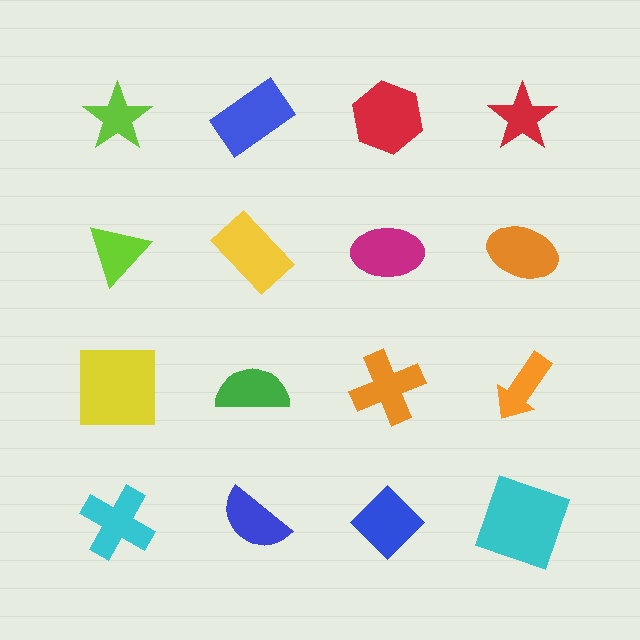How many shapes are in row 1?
4 shapes.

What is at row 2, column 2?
A yellow rectangle.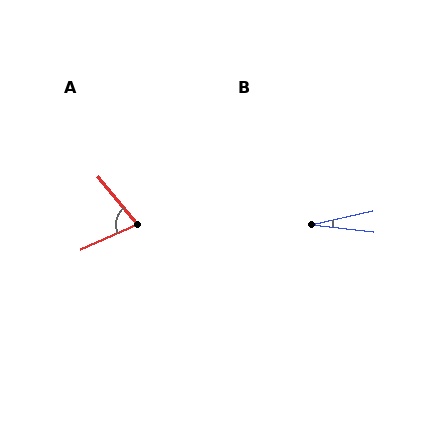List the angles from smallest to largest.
B (19°), A (75°).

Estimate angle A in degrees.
Approximately 75 degrees.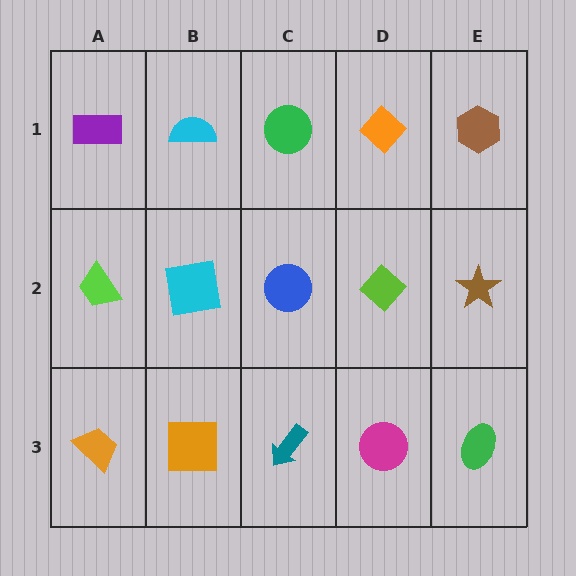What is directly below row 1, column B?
A cyan square.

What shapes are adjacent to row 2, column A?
A purple rectangle (row 1, column A), an orange trapezoid (row 3, column A), a cyan square (row 2, column B).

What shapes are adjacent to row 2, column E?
A brown hexagon (row 1, column E), a green ellipse (row 3, column E), a lime diamond (row 2, column D).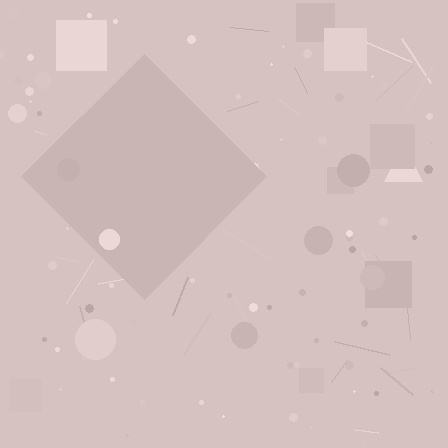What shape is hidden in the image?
A diamond is hidden in the image.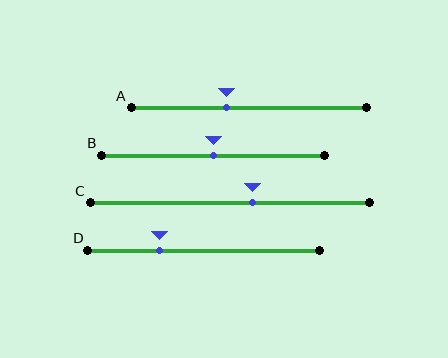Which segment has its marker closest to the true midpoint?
Segment B has its marker closest to the true midpoint.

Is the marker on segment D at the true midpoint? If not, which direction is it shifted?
No, the marker on segment D is shifted to the left by about 19% of the segment length.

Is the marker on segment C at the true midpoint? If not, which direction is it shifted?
No, the marker on segment C is shifted to the right by about 8% of the segment length.